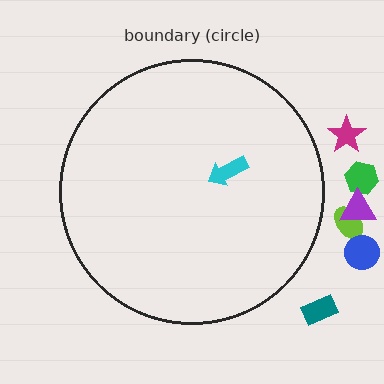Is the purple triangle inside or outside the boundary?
Outside.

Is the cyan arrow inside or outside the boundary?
Inside.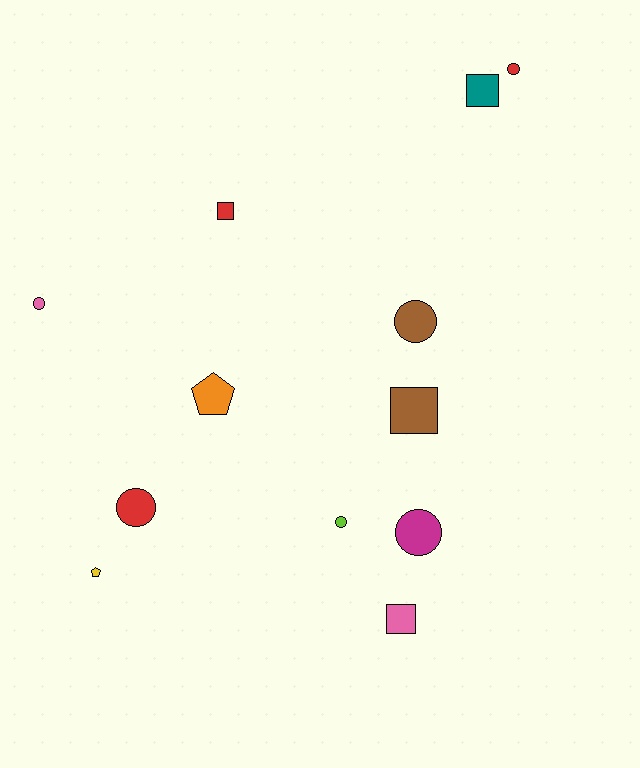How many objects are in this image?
There are 12 objects.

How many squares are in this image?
There are 4 squares.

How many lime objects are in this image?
There is 1 lime object.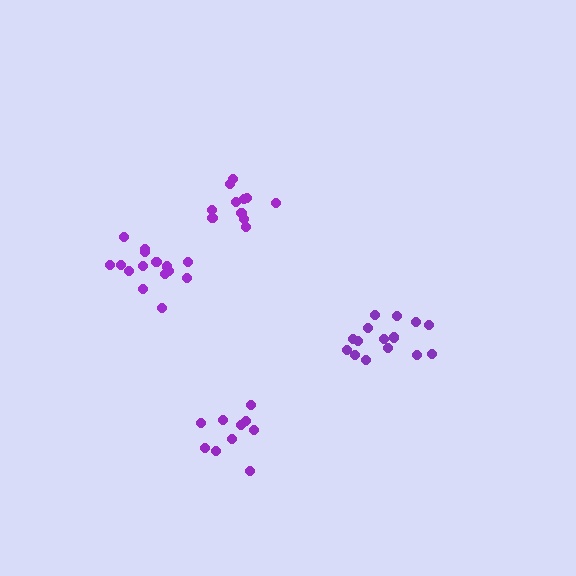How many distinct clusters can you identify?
There are 4 distinct clusters.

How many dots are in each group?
Group 1: 11 dots, Group 2: 15 dots, Group 3: 15 dots, Group 4: 10 dots (51 total).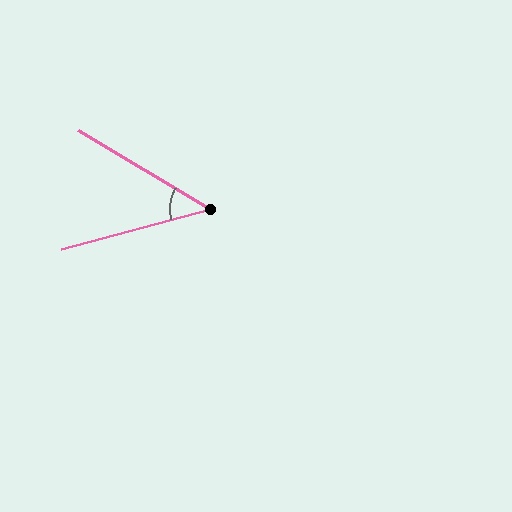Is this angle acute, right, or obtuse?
It is acute.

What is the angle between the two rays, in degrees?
Approximately 46 degrees.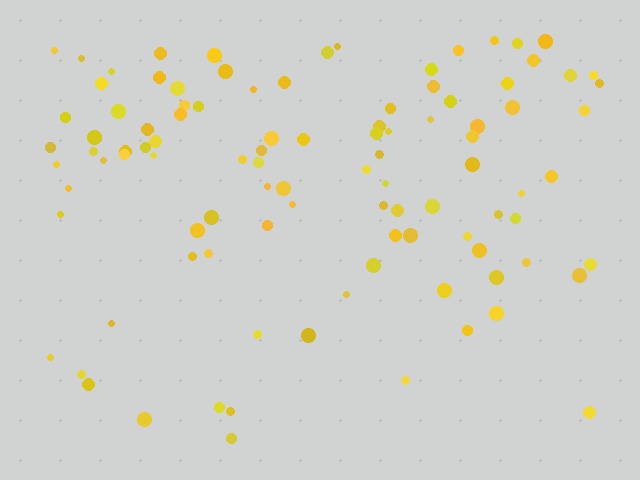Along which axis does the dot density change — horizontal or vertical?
Vertical.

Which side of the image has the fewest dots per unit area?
The bottom.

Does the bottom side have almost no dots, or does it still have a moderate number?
Still a moderate number, just noticeably fewer than the top.